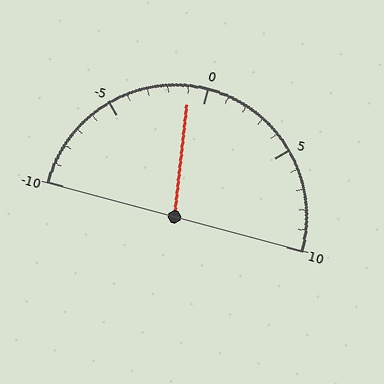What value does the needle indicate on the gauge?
The needle indicates approximately -1.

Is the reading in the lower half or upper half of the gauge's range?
The reading is in the lower half of the range (-10 to 10).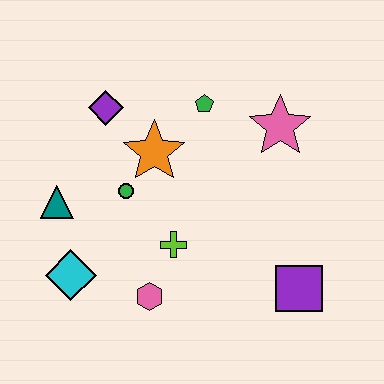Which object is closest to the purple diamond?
The orange star is closest to the purple diamond.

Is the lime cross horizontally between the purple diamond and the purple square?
Yes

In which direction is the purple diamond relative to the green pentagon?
The purple diamond is to the left of the green pentagon.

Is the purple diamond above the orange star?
Yes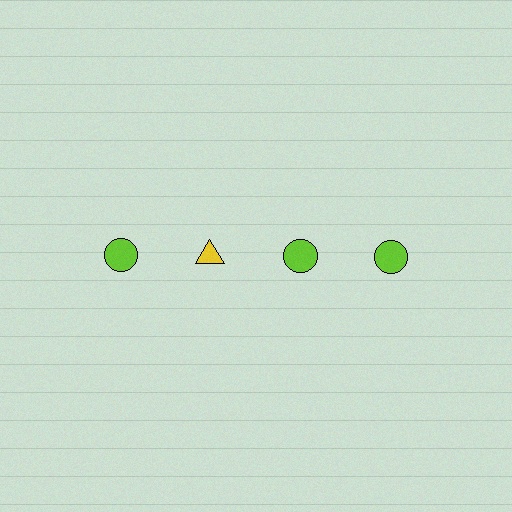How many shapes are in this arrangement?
There are 4 shapes arranged in a grid pattern.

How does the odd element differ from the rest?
It differs in both color (yellow instead of lime) and shape (triangle instead of circle).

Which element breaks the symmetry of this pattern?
The yellow triangle in the top row, second from left column breaks the symmetry. All other shapes are lime circles.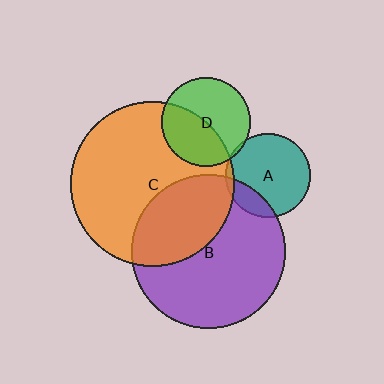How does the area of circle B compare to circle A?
Approximately 3.3 times.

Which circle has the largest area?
Circle C (orange).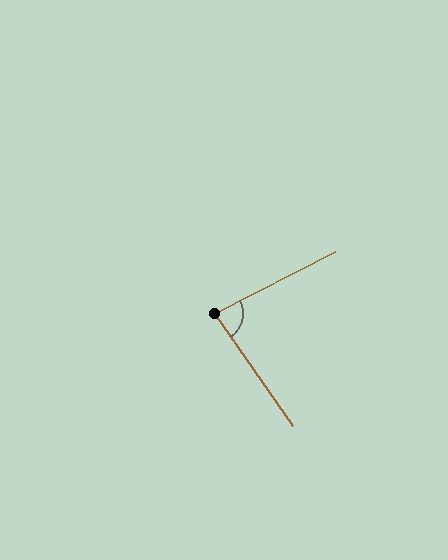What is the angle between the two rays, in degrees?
Approximately 82 degrees.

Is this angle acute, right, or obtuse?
It is acute.